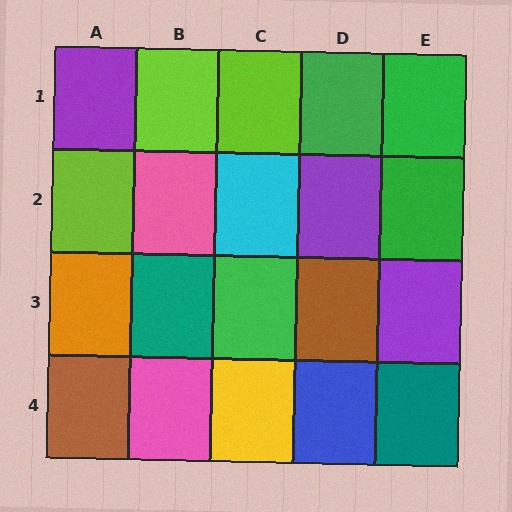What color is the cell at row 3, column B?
Teal.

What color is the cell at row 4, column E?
Teal.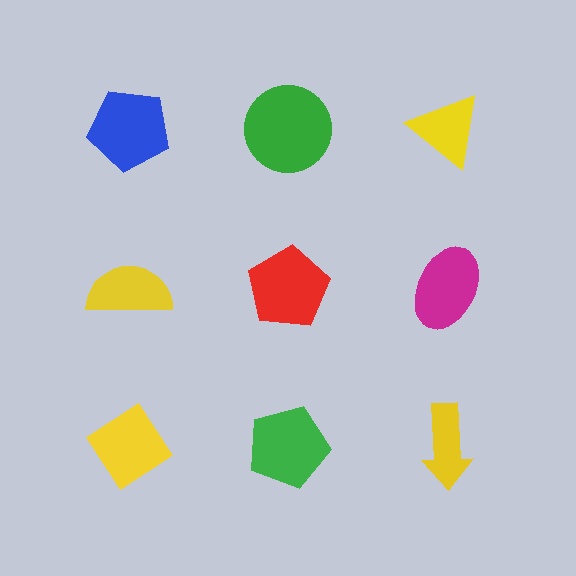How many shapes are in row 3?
3 shapes.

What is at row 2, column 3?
A magenta ellipse.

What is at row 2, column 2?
A red pentagon.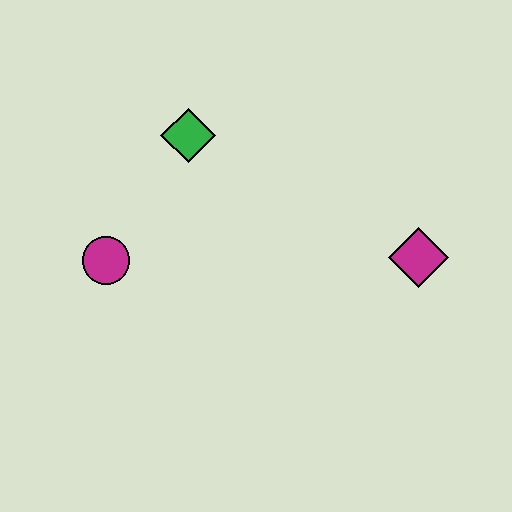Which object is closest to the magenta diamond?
The green diamond is closest to the magenta diamond.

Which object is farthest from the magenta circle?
The magenta diamond is farthest from the magenta circle.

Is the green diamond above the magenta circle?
Yes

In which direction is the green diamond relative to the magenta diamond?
The green diamond is to the left of the magenta diamond.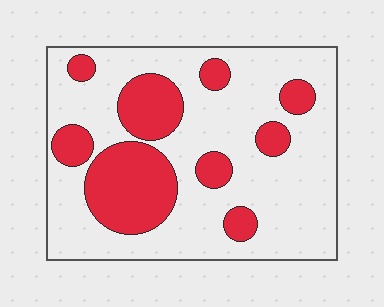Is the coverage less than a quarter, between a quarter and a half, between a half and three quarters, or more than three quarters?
Between a quarter and a half.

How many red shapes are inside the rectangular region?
9.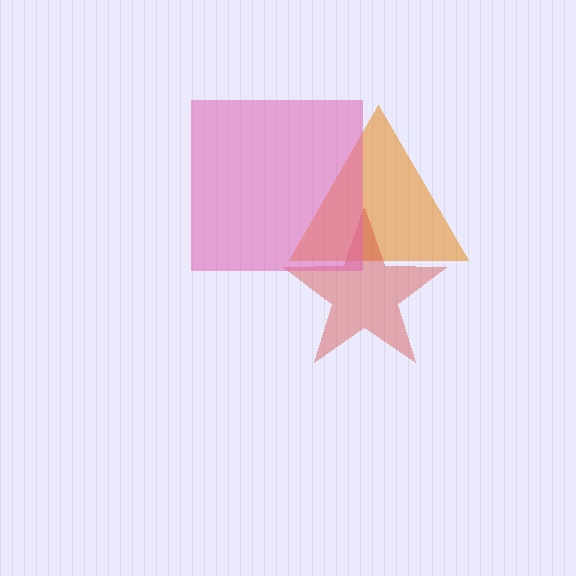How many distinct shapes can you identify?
There are 3 distinct shapes: an orange triangle, a red star, a pink square.